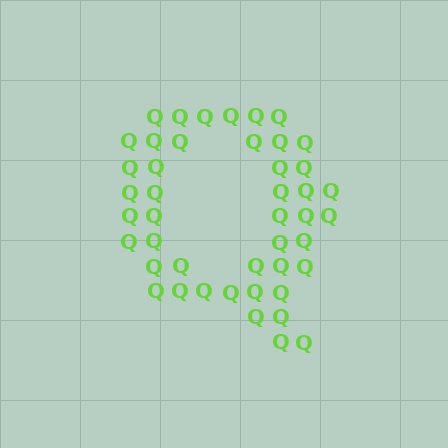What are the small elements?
The small elements are letter Q's.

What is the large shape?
The large shape is the letter Q.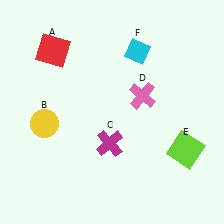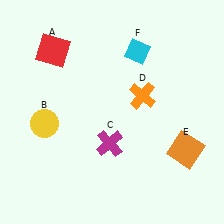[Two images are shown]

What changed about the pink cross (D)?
In Image 1, D is pink. In Image 2, it changed to orange.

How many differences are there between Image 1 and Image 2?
There are 2 differences between the two images.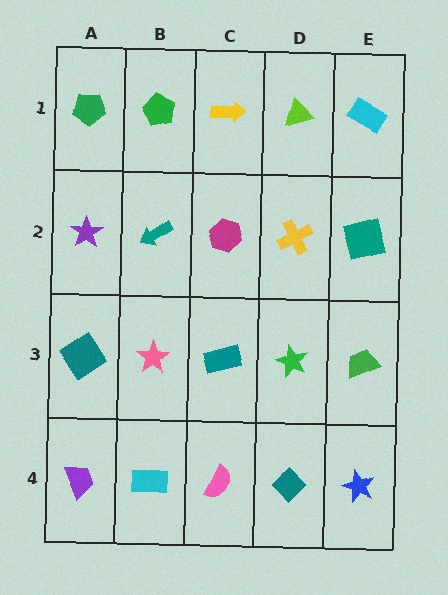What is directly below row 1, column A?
A purple star.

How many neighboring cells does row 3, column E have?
3.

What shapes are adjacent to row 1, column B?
A teal arrow (row 2, column B), a green pentagon (row 1, column A), a yellow arrow (row 1, column C).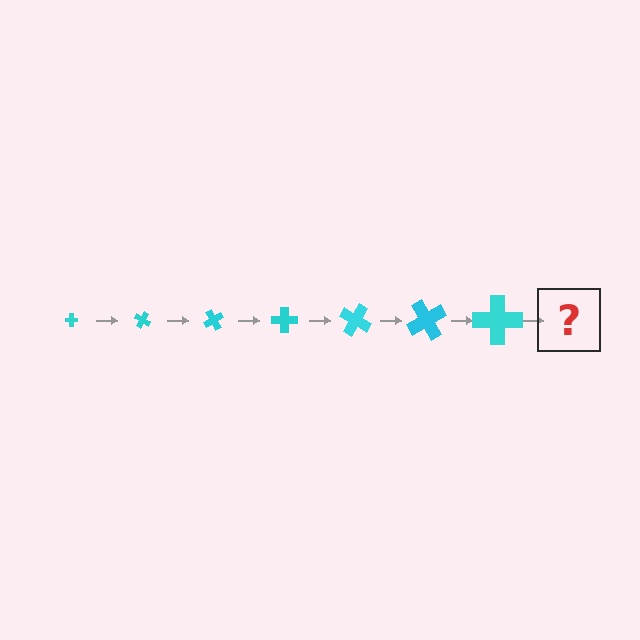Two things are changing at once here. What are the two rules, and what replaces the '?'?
The two rules are that the cross grows larger each step and it rotates 30 degrees each step. The '?' should be a cross, larger than the previous one and rotated 210 degrees from the start.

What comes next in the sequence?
The next element should be a cross, larger than the previous one and rotated 210 degrees from the start.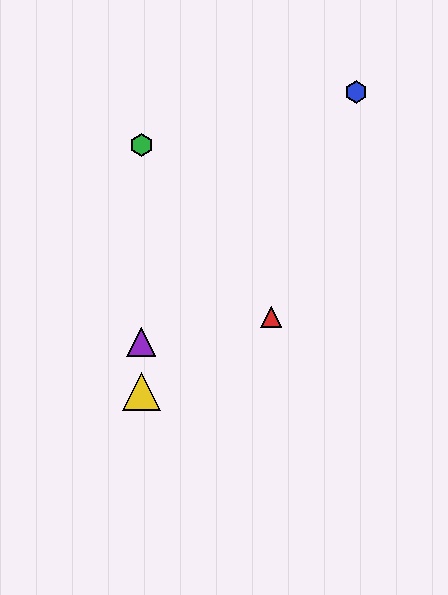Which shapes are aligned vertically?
The green hexagon, the yellow triangle, the purple triangle are aligned vertically.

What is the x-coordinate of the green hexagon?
The green hexagon is at x≈141.